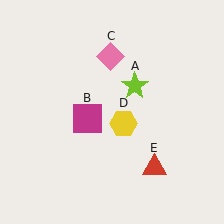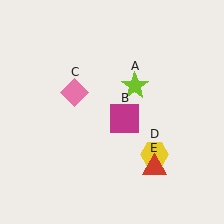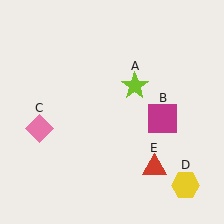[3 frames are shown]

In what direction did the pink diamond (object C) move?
The pink diamond (object C) moved down and to the left.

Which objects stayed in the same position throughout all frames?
Lime star (object A) and red triangle (object E) remained stationary.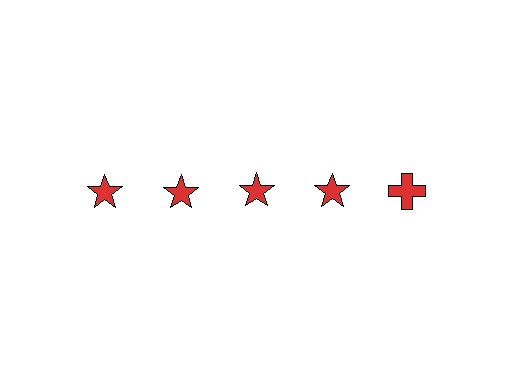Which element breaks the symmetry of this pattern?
The red cross in the top row, rightmost column breaks the symmetry. All other shapes are red stars.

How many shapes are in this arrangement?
There are 5 shapes arranged in a grid pattern.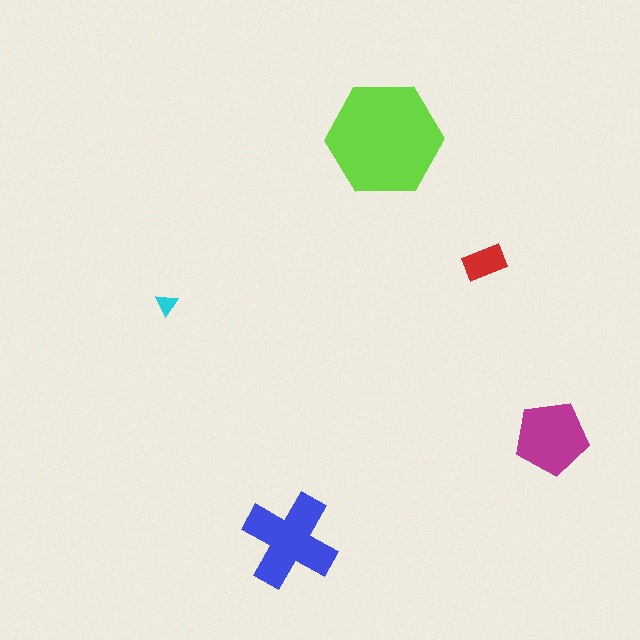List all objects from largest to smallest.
The lime hexagon, the blue cross, the magenta pentagon, the red rectangle, the cyan triangle.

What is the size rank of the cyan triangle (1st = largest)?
5th.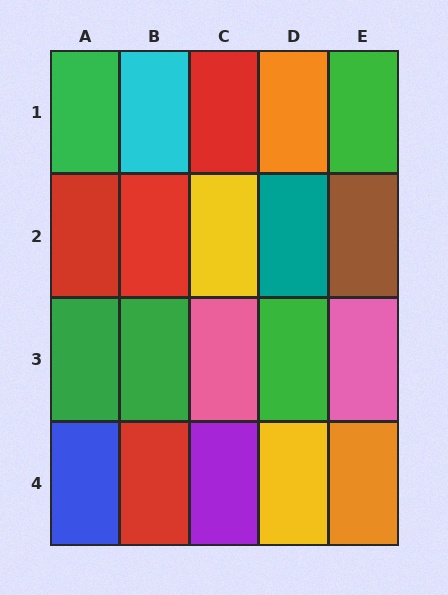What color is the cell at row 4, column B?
Red.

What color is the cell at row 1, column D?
Orange.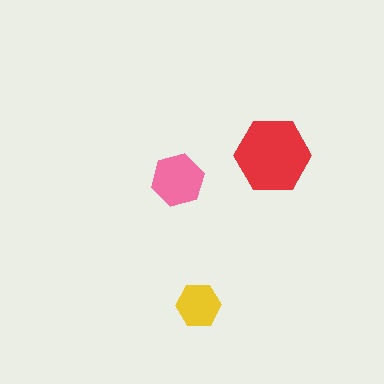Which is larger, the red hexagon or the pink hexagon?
The red one.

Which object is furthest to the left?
The pink hexagon is leftmost.